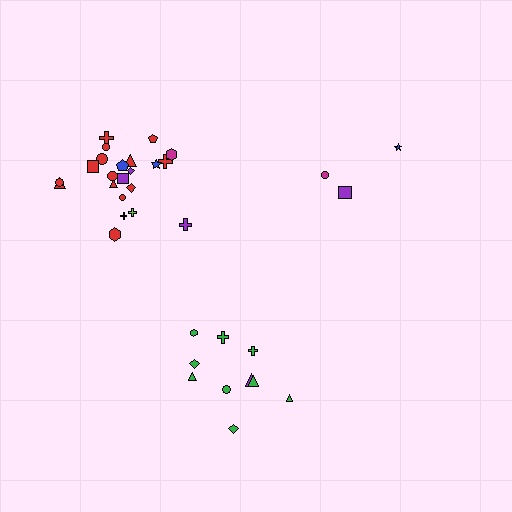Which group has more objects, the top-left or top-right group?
The top-left group.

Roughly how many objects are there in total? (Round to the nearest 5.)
Roughly 35 objects in total.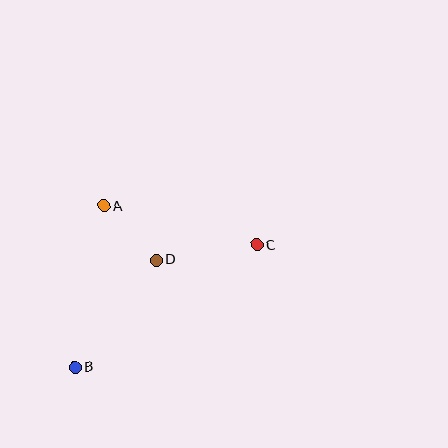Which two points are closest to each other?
Points A and D are closest to each other.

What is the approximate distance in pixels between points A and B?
The distance between A and B is approximately 163 pixels.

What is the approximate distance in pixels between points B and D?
The distance between B and D is approximately 134 pixels.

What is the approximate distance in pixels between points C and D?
The distance between C and D is approximately 102 pixels.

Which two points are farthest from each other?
Points B and C are farthest from each other.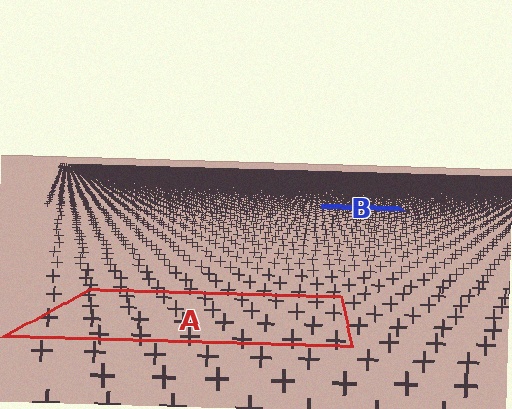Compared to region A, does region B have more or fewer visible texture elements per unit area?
Region B has more texture elements per unit area — they are packed more densely because it is farther away.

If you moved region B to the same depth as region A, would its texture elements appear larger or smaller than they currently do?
They would appear larger. At a closer depth, the same texture elements are projected at a bigger on-screen size.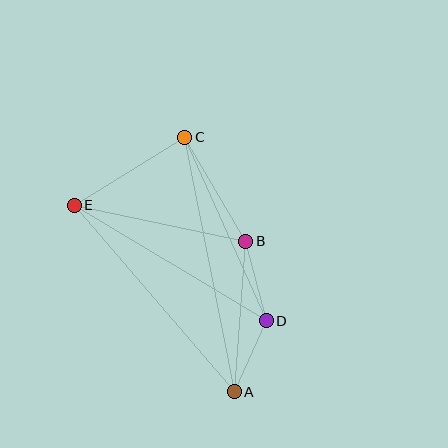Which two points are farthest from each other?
Points A and C are farthest from each other.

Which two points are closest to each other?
Points A and D are closest to each other.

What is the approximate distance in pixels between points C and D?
The distance between C and D is approximately 201 pixels.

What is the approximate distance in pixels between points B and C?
The distance between B and C is approximately 121 pixels.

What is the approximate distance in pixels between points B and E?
The distance between B and E is approximately 175 pixels.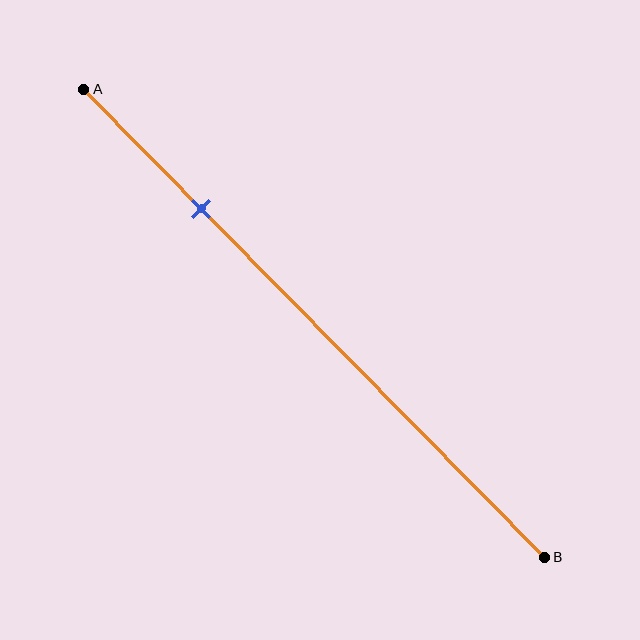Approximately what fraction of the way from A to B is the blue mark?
The blue mark is approximately 25% of the way from A to B.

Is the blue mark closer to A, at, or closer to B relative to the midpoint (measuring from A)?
The blue mark is closer to point A than the midpoint of segment AB.